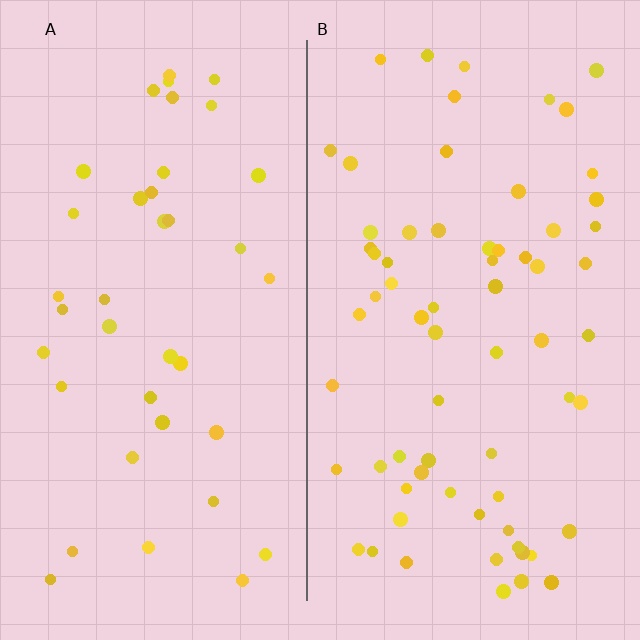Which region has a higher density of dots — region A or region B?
B (the right).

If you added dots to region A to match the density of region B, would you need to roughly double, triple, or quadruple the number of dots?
Approximately double.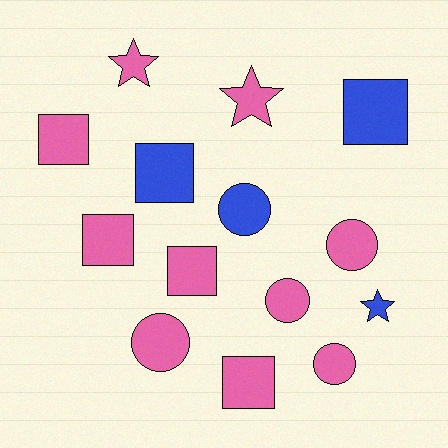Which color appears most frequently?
Pink, with 10 objects.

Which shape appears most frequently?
Square, with 6 objects.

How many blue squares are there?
There are 2 blue squares.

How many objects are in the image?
There are 14 objects.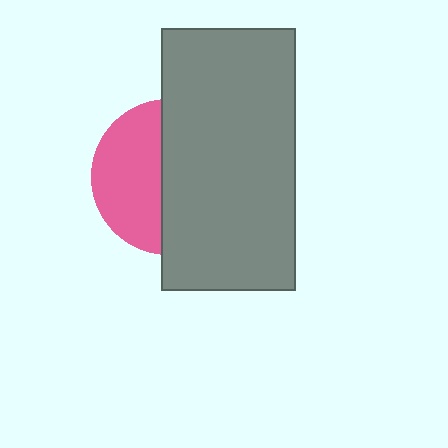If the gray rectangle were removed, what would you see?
You would see the complete pink circle.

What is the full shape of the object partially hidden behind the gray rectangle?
The partially hidden object is a pink circle.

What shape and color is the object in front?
The object in front is a gray rectangle.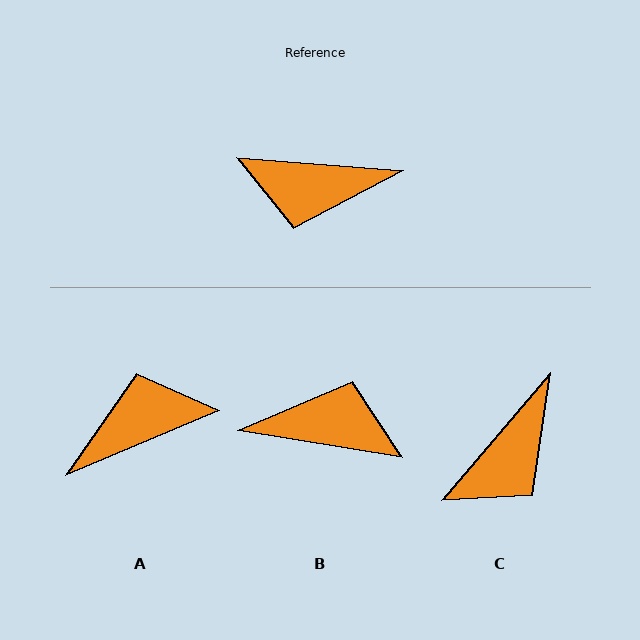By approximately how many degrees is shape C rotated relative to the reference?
Approximately 54 degrees counter-clockwise.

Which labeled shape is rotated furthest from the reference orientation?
B, about 175 degrees away.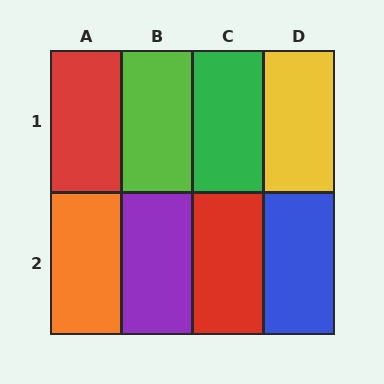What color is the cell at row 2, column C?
Red.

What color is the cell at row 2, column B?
Purple.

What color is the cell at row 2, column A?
Orange.